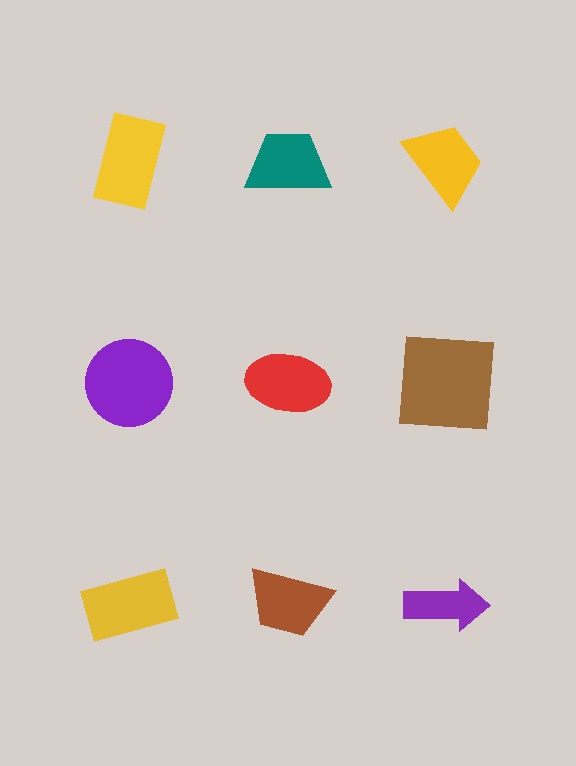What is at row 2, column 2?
A red ellipse.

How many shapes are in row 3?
3 shapes.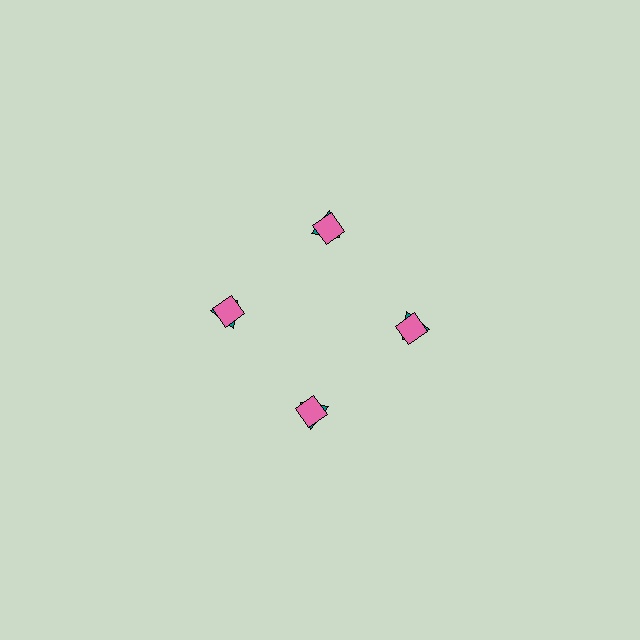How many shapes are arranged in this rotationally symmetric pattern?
There are 8 shapes, arranged in 4 groups of 2.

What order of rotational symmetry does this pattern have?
This pattern has 4-fold rotational symmetry.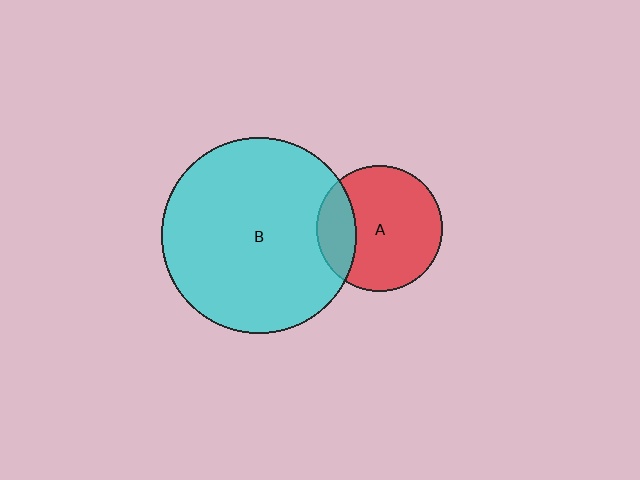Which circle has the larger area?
Circle B (cyan).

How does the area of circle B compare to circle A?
Approximately 2.4 times.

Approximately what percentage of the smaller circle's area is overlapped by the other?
Approximately 25%.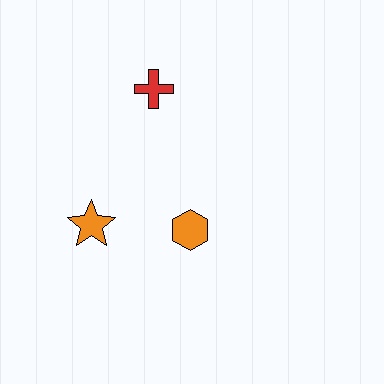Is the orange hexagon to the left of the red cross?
No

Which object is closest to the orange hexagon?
The orange star is closest to the orange hexagon.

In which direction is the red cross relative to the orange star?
The red cross is above the orange star.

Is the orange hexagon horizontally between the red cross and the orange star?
No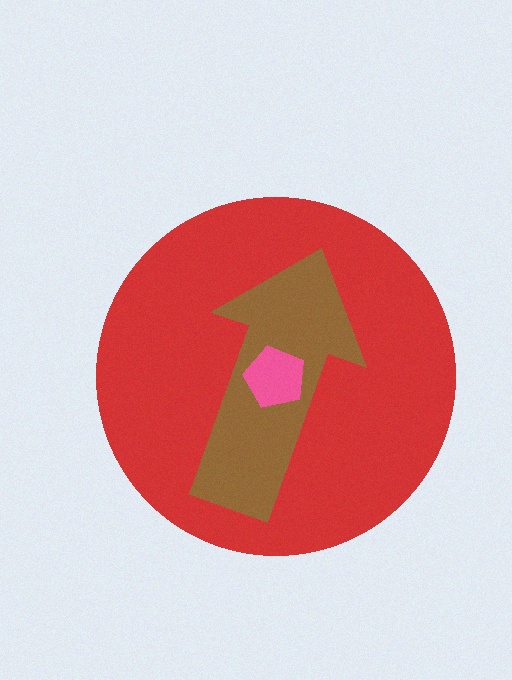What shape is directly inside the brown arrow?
The pink pentagon.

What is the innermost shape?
The pink pentagon.